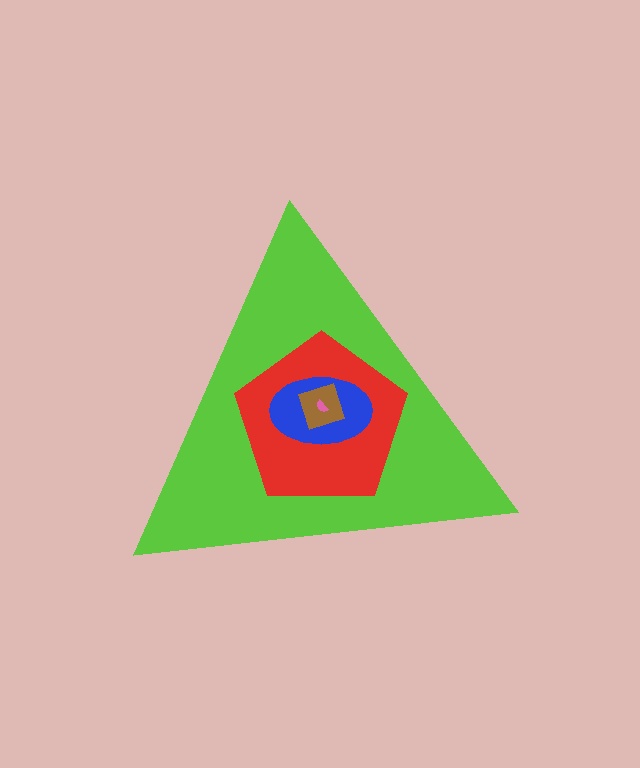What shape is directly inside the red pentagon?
The blue ellipse.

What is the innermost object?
The pink semicircle.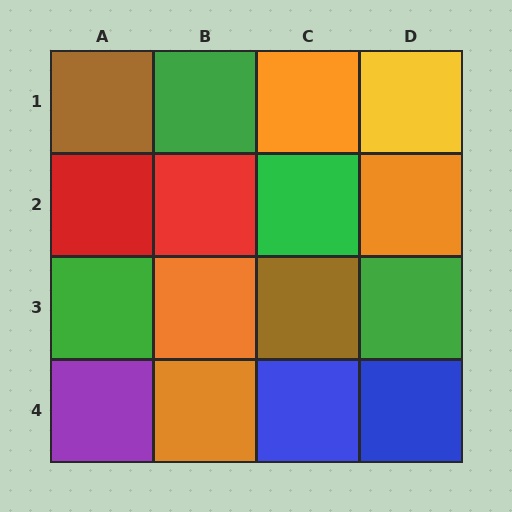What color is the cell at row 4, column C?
Blue.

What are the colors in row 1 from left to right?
Brown, green, orange, yellow.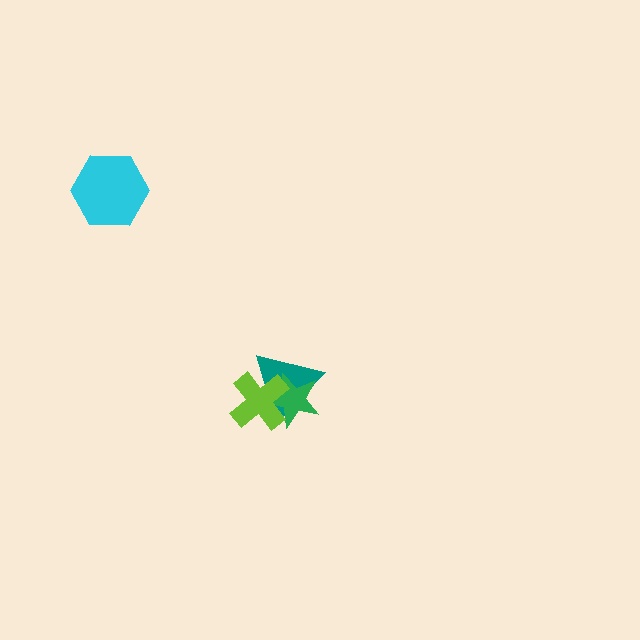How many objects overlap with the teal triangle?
2 objects overlap with the teal triangle.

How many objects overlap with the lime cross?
2 objects overlap with the lime cross.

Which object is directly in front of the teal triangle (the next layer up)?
The green star is directly in front of the teal triangle.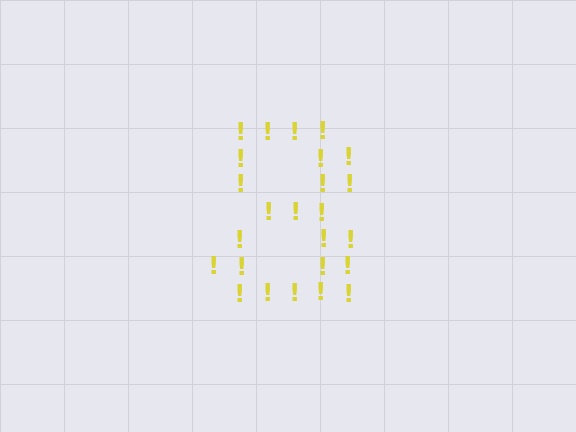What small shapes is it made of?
It is made of small exclamation marks.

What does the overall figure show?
The overall figure shows the digit 8.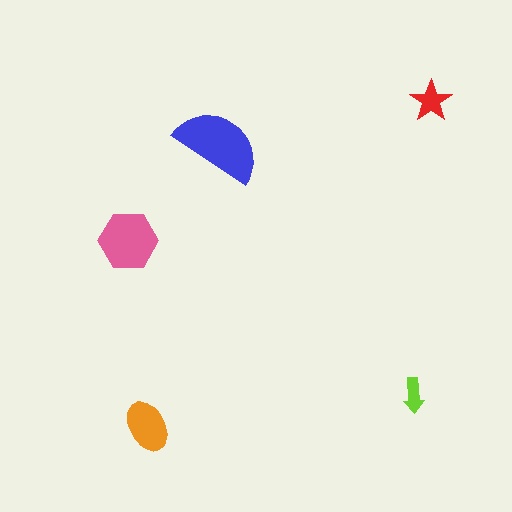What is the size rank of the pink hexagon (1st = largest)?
2nd.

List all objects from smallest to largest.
The lime arrow, the red star, the orange ellipse, the pink hexagon, the blue semicircle.